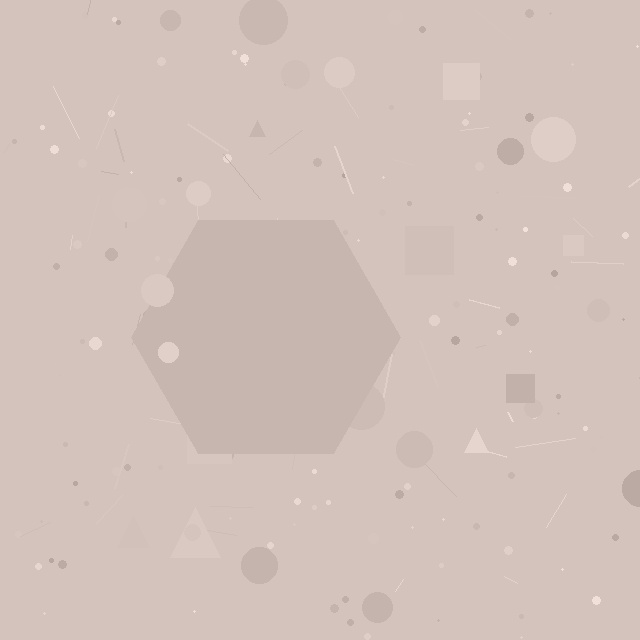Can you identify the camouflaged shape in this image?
The camouflaged shape is a hexagon.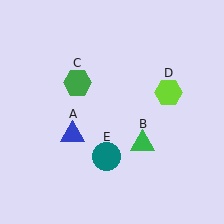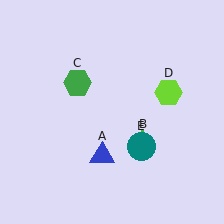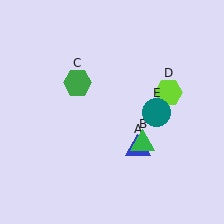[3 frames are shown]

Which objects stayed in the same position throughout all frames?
Green triangle (object B) and green hexagon (object C) and lime hexagon (object D) remained stationary.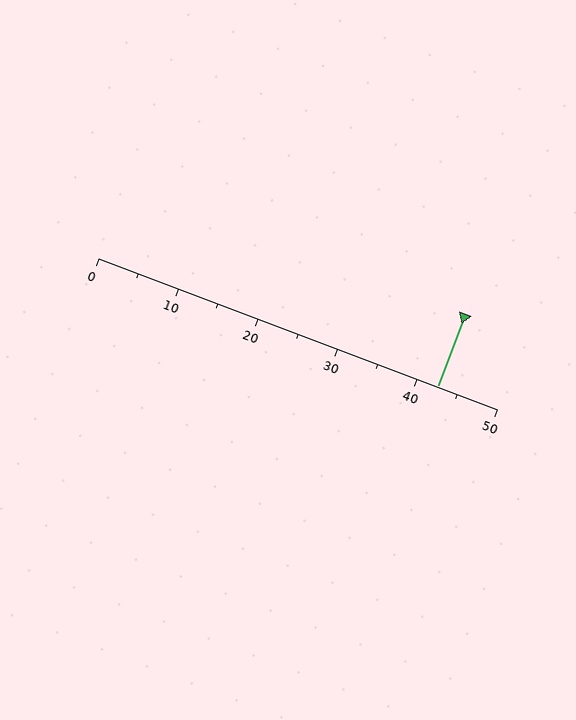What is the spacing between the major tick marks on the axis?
The major ticks are spaced 10 apart.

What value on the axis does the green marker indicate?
The marker indicates approximately 42.5.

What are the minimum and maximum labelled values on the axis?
The axis runs from 0 to 50.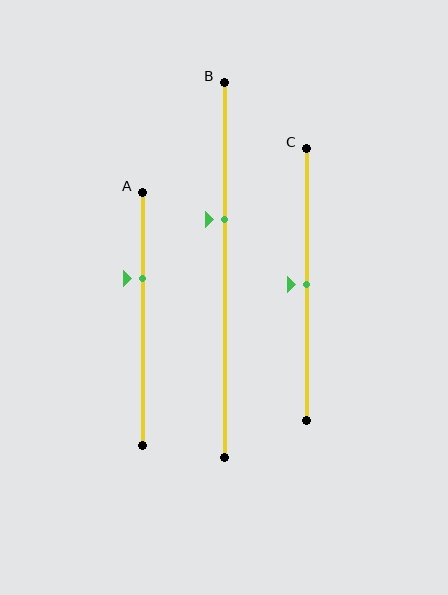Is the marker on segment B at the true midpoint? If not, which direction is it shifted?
No, the marker on segment B is shifted upward by about 13% of the segment length.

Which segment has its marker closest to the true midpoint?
Segment C has its marker closest to the true midpoint.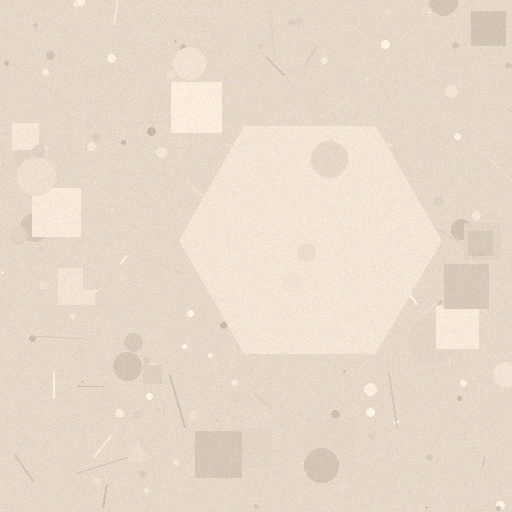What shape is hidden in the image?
A hexagon is hidden in the image.